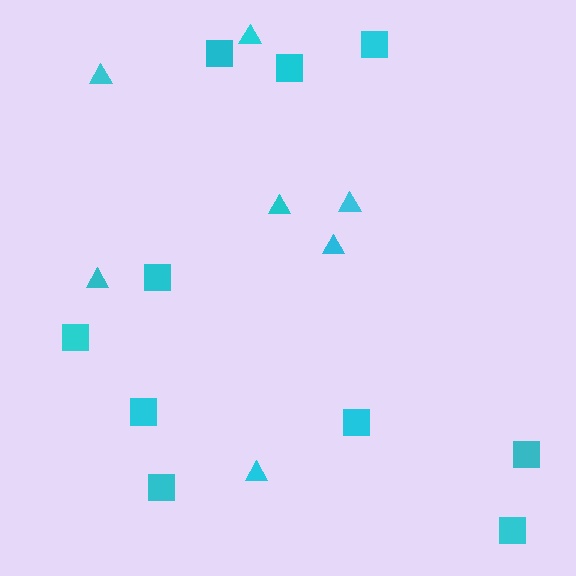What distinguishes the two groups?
There are 2 groups: one group of squares (10) and one group of triangles (7).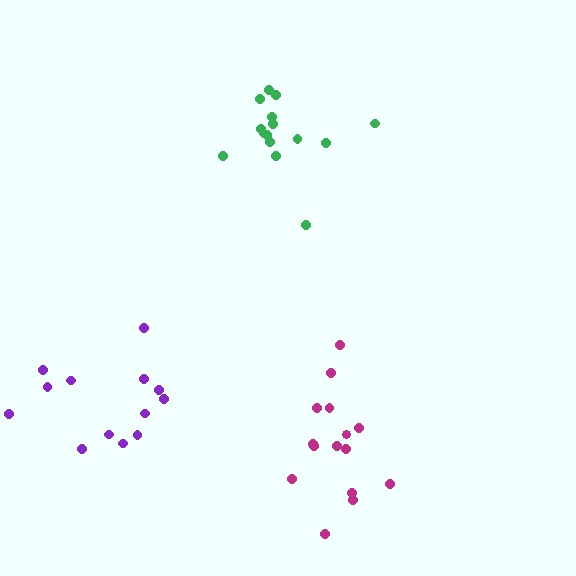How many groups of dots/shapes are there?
There are 3 groups.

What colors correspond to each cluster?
The clusters are colored: green, magenta, purple.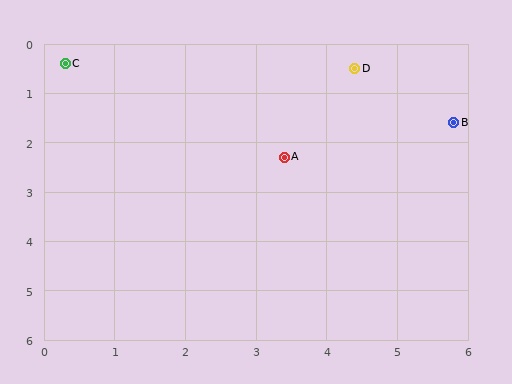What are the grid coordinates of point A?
Point A is at approximately (3.4, 2.3).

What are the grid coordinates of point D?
Point D is at approximately (4.4, 0.5).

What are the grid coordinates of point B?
Point B is at approximately (5.8, 1.6).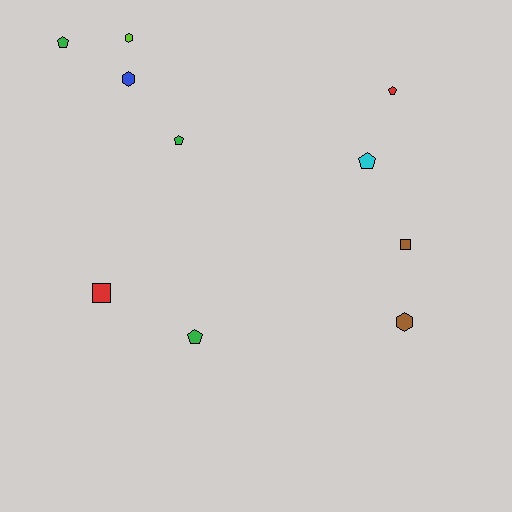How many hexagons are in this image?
There are 3 hexagons.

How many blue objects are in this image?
There is 1 blue object.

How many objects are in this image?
There are 10 objects.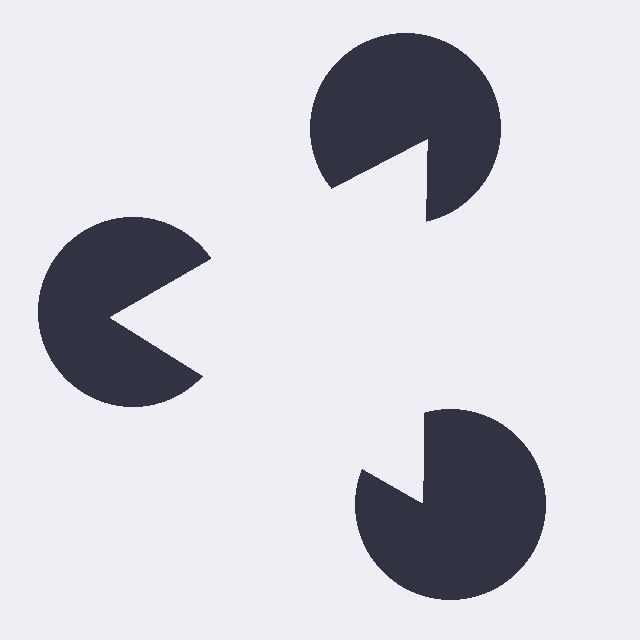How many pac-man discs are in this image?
There are 3 — one at each vertex of the illusory triangle.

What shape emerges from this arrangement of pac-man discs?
An illusory triangle — its edges are inferred from the aligned wedge cuts in the pac-man discs, not physically drawn.